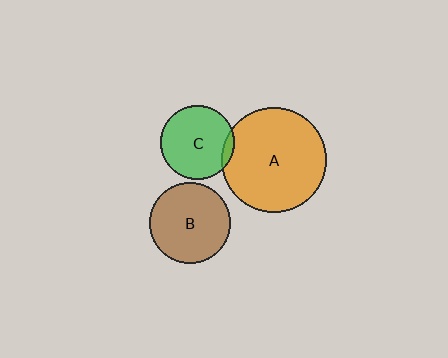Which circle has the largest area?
Circle A (orange).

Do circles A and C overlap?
Yes.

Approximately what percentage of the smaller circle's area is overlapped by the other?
Approximately 10%.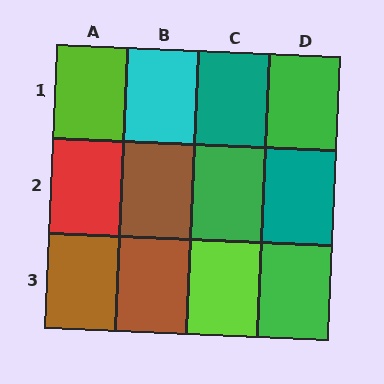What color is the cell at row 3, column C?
Lime.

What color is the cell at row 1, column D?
Green.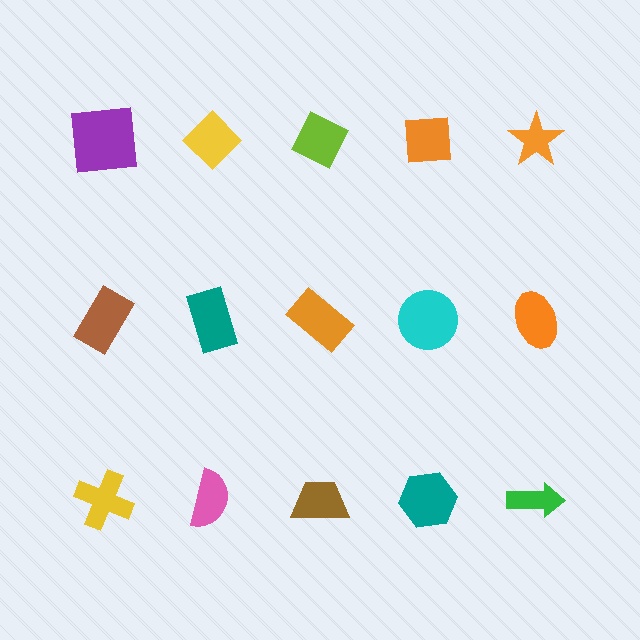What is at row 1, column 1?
A purple square.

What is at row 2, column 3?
An orange rectangle.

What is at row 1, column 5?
An orange star.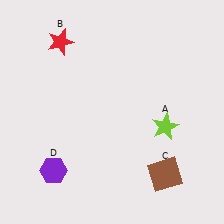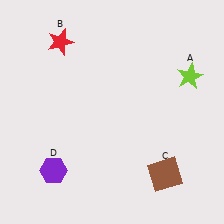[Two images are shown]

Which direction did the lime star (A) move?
The lime star (A) moved up.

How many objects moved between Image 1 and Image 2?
1 object moved between the two images.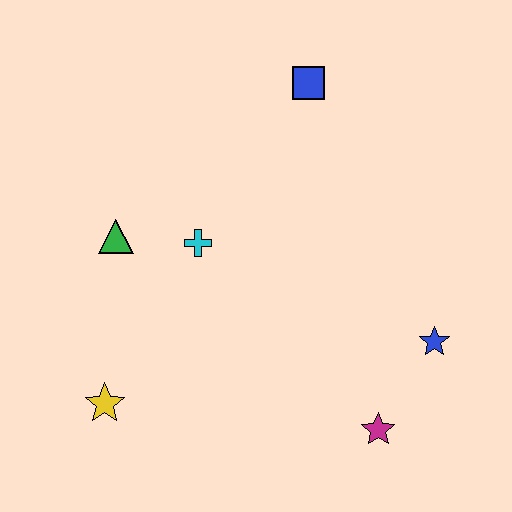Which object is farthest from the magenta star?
The blue square is farthest from the magenta star.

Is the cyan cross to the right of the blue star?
No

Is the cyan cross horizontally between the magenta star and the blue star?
No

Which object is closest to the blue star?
The magenta star is closest to the blue star.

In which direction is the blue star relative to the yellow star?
The blue star is to the right of the yellow star.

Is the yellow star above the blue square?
No